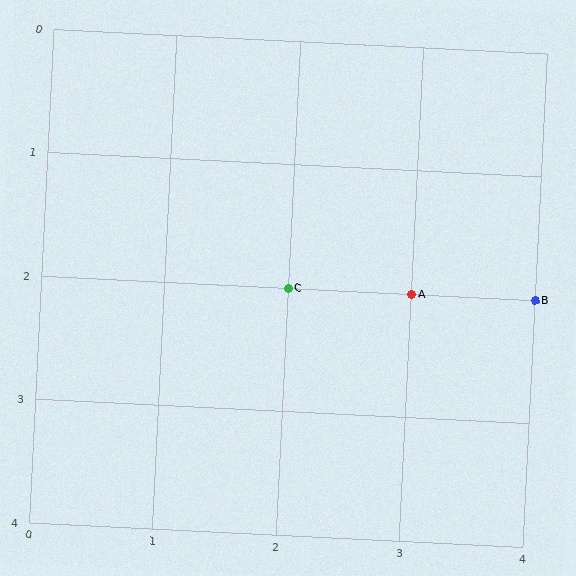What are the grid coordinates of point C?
Point C is at grid coordinates (2, 2).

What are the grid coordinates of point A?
Point A is at grid coordinates (3, 2).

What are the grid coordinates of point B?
Point B is at grid coordinates (4, 2).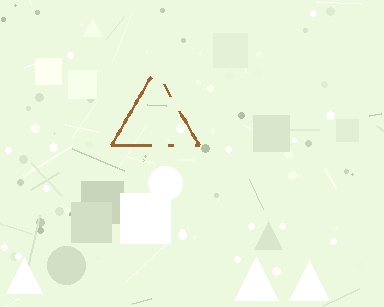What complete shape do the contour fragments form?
The contour fragments form a triangle.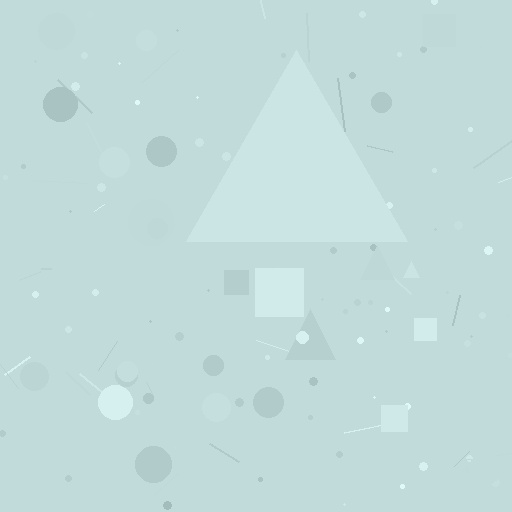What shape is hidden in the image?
A triangle is hidden in the image.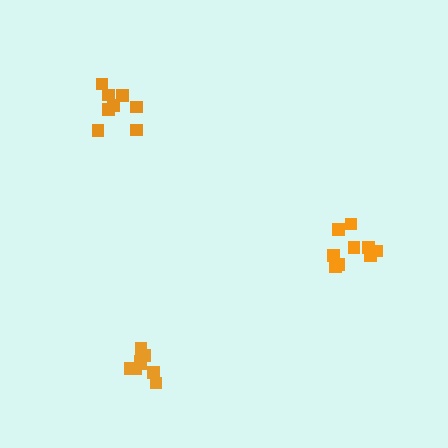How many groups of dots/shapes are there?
There are 3 groups.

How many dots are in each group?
Group 1: 9 dots, Group 2: 8 dots, Group 3: 8 dots (25 total).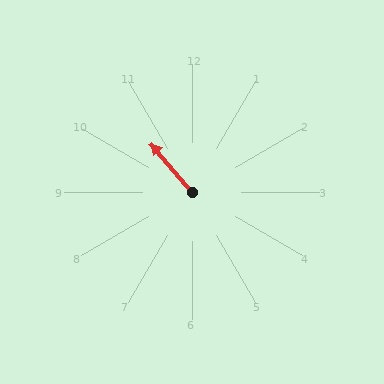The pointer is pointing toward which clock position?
Roughly 11 o'clock.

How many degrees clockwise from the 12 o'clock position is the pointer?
Approximately 320 degrees.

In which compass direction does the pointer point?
Northwest.